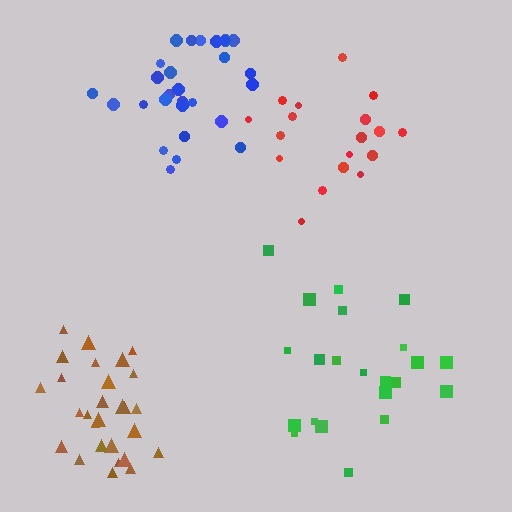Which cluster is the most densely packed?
Blue.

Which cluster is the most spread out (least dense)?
Green.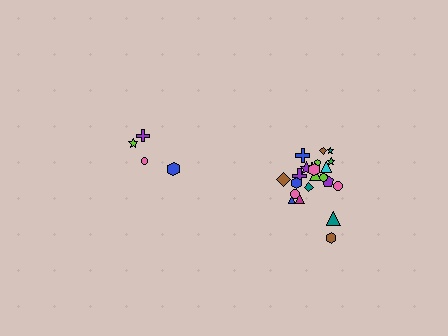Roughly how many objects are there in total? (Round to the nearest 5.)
Roughly 25 objects in total.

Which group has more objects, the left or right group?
The right group.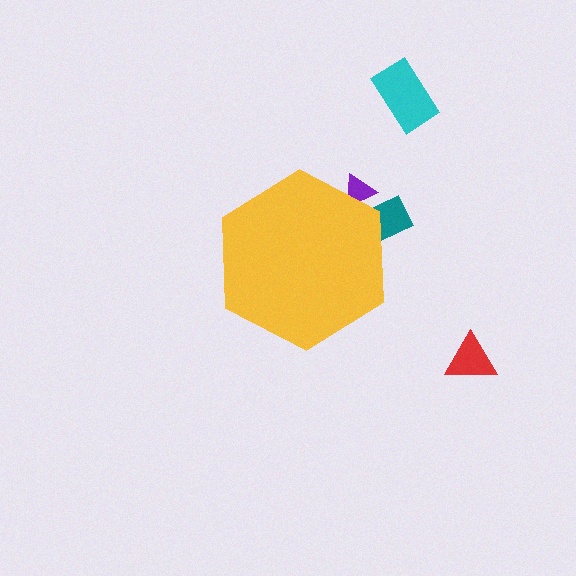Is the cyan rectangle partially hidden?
No, the cyan rectangle is fully visible.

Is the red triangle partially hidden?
No, the red triangle is fully visible.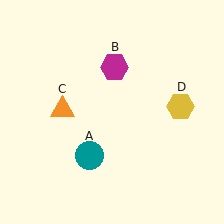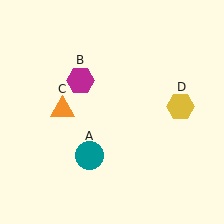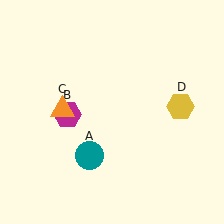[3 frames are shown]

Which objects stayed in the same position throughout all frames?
Teal circle (object A) and orange triangle (object C) and yellow hexagon (object D) remained stationary.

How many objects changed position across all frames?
1 object changed position: magenta hexagon (object B).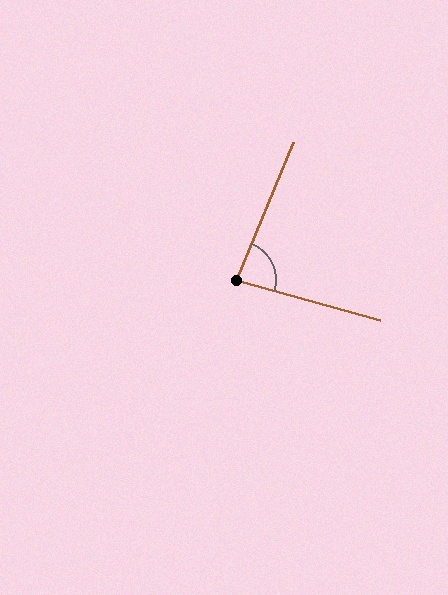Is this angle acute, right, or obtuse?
It is acute.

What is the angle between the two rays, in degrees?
Approximately 83 degrees.